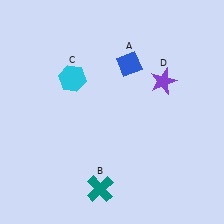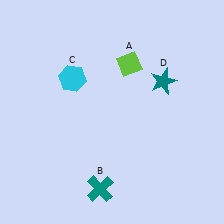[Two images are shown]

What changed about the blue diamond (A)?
In Image 1, A is blue. In Image 2, it changed to lime.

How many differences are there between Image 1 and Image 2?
There are 2 differences between the two images.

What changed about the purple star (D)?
In Image 1, D is purple. In Image 2, it changed to teal.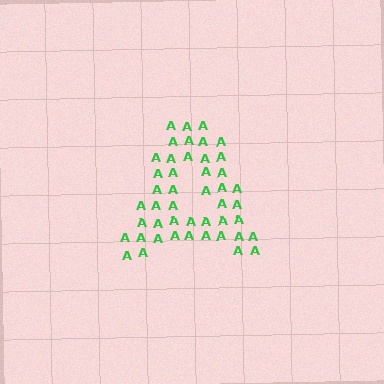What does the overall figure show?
The overall figure shows the letter A.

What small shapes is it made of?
It is made of small letter A's.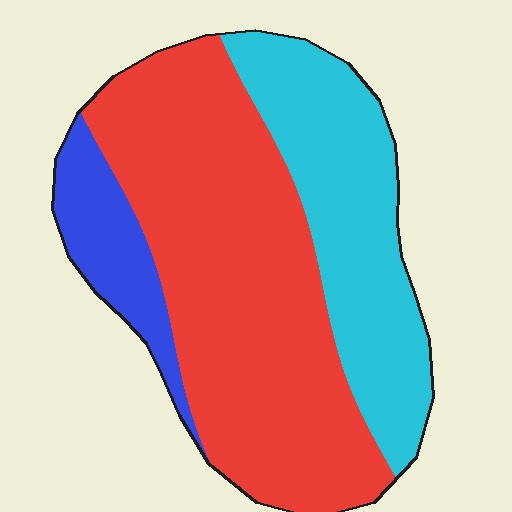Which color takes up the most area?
Red, at roughly 55%.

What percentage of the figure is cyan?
Cyan takes up about one third (1/3) of the figure.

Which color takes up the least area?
Blue, at roughly 10%.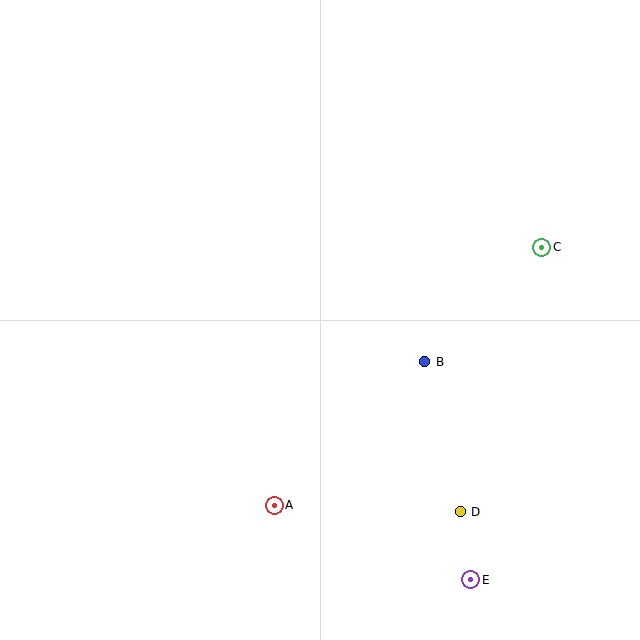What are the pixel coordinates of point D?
Point D is at (460, 512).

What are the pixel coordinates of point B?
Point B is at (425, 362).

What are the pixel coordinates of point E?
Point E is at (471, 580).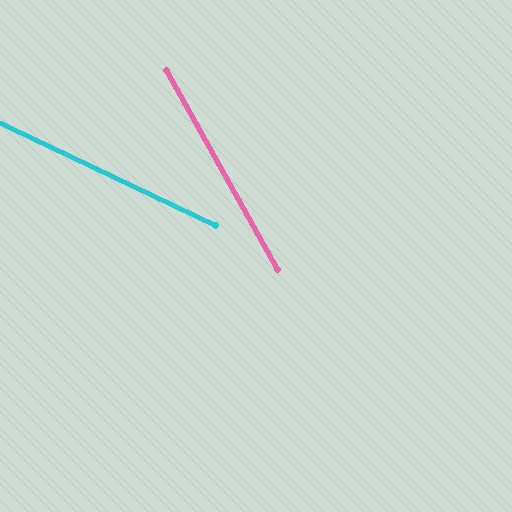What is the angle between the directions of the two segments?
Approximately 35 degrees.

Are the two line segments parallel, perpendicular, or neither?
Neither parallel nor perpendicular — they differ by about 35°.